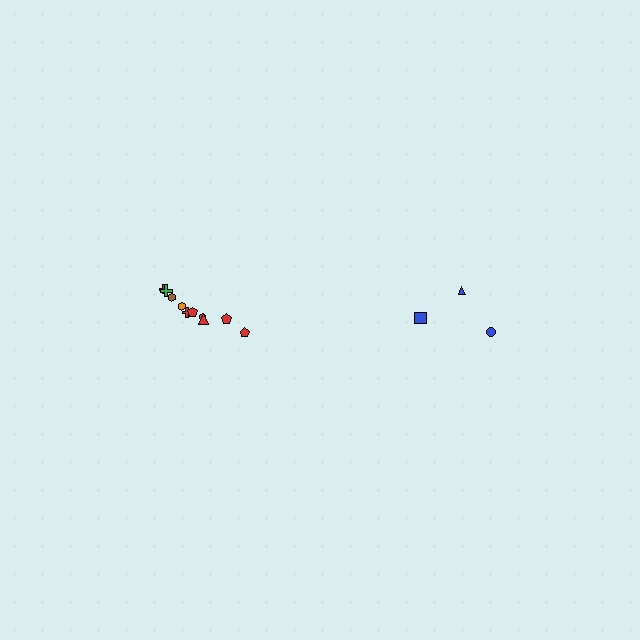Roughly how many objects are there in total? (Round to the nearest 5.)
Roughly 15 objects in total.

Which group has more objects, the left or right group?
The left group.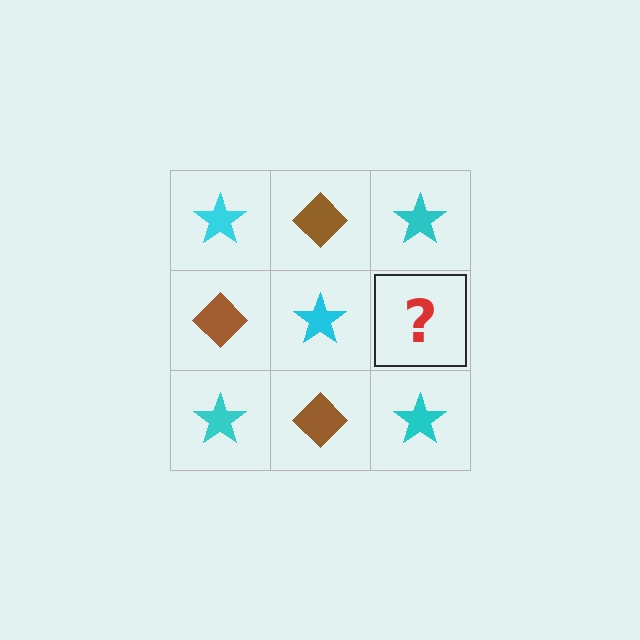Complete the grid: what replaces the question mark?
The question mark should be replaced with a brown diamond.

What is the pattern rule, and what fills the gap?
The rule is that it alternates cyan star and brown diamond in a checkerboard pattern. The gap should be filled with a brown diamond.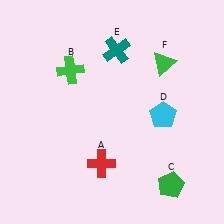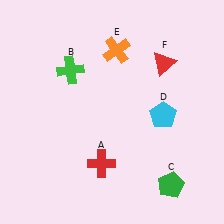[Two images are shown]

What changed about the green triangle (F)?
In Image 1, F is green. In Image 2, it changed to red.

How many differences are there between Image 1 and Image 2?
There are 2 differences between the two images.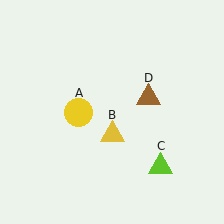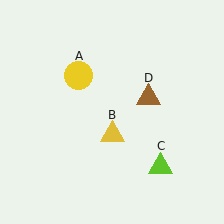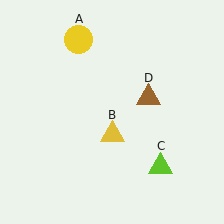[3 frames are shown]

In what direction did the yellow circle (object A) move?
The yellow circle (object A) moved up.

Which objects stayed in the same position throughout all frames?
Yellow triangle (object B) and lime triangle (object C) and brown triangle (object D) remained stationary.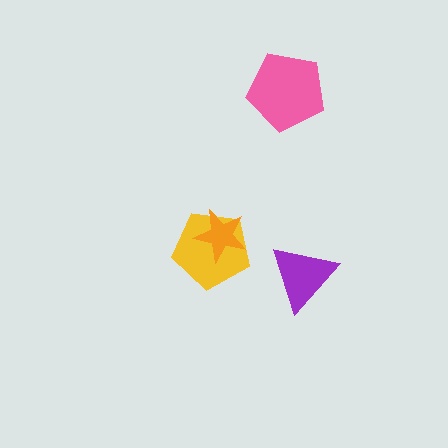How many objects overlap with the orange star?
1 object overlaps with the orange star.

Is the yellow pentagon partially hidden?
Yes, it is partially covered by another shape.